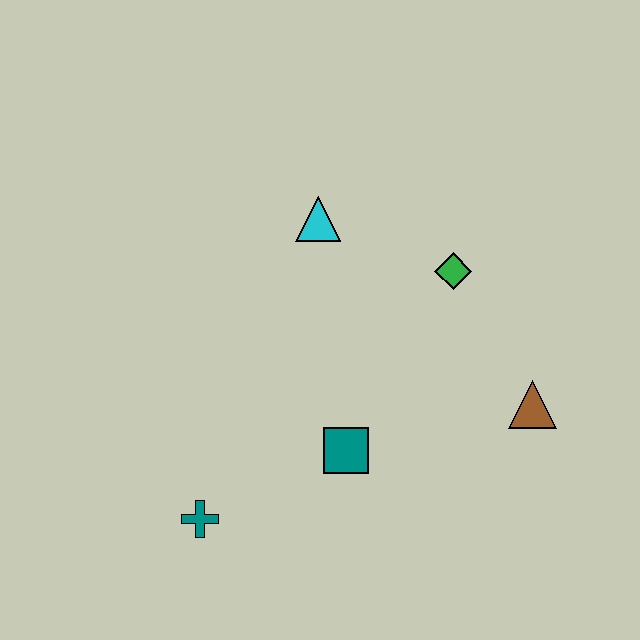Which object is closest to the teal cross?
The teal square is closest to the teal cross.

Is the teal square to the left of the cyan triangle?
No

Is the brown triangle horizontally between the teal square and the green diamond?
No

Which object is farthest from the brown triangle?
The teal cross is farthest from the brown triangle.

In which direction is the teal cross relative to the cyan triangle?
The teal cross is below the cyan triangle.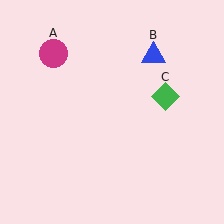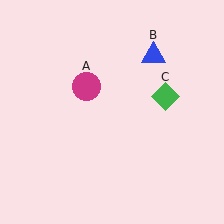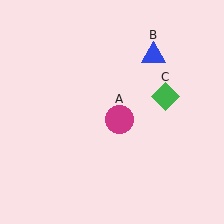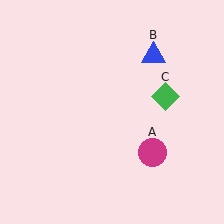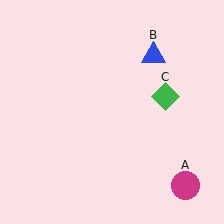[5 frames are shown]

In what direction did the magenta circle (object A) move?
The magenta circle (object A) moved down and to the right.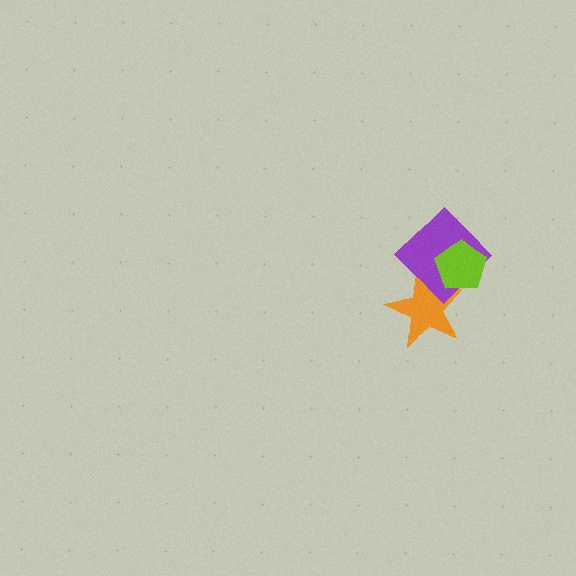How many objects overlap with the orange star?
2 objects overlap with the orange star.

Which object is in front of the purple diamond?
The lime pentagon is in front of the purple diamond.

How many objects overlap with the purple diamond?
2 objects overlap with the purple diamond.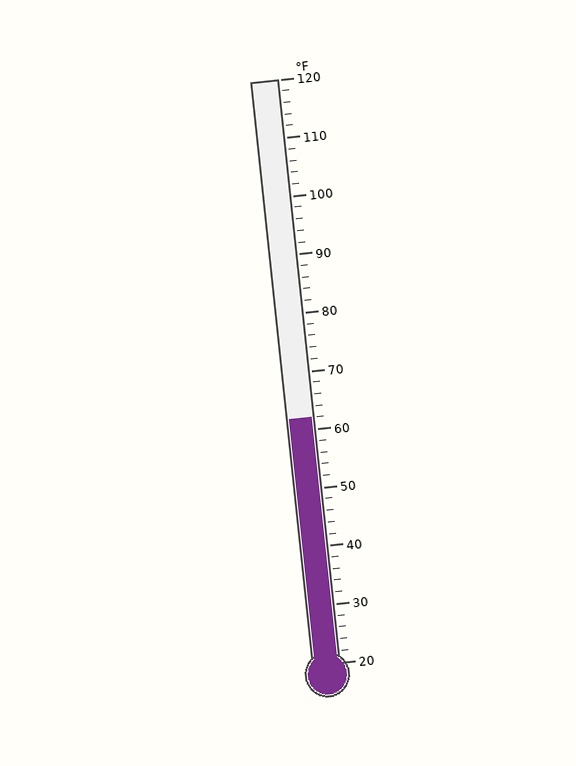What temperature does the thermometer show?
The thermometer shows approximately 62°F.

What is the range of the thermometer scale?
The thermometer scale ranges from 20°F to 120°F.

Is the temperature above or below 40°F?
The temperature is above 40°F.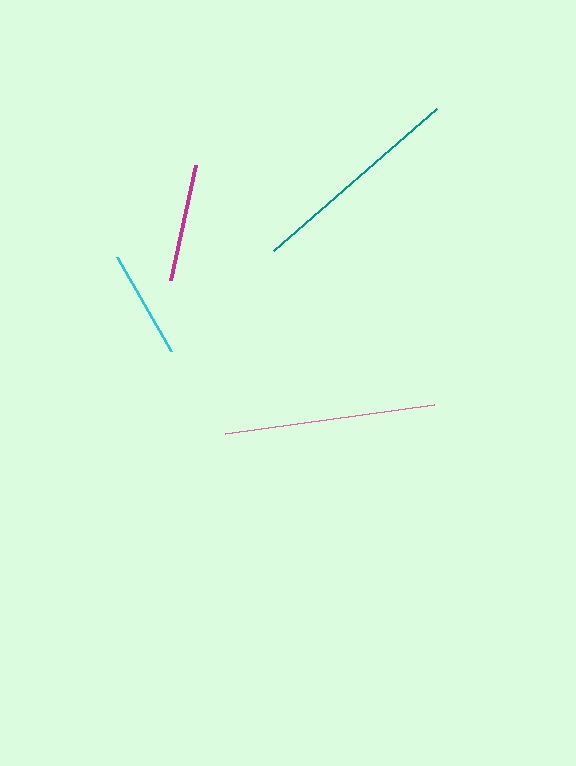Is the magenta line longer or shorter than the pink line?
The pink line is longer than the magenta line.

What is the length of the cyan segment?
The cyan segment is approximately 108 pixels long.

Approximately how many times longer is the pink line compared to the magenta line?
The pink line is approximately 1.8 times the length of the magenta line.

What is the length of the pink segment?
The pink segment is approximately 212 pixels long.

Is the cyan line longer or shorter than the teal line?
The teal line is longer than the cyan line.